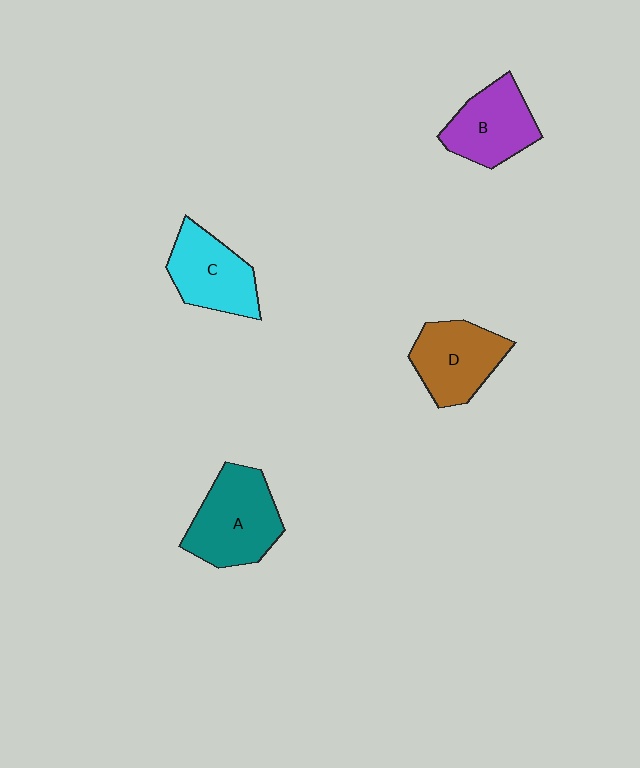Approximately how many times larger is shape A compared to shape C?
Approximately 1.2 times.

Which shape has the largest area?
Shape A (teal).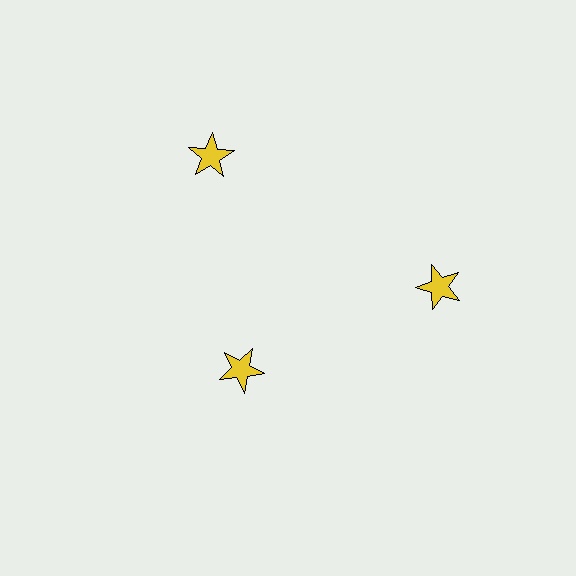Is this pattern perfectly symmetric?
No. The 3 yellow stars are arranged in a ring, but one element near the 7 o'clock position is pulled inward toward the center, breaking the 3-fold rotational symmetry.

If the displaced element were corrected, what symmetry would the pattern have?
It would have 3-fold rotational symmetry — the pattern would map onto itself every 120 degrees.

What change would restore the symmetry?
The symmetry would be restored by moving it outward, back onto the ring so that all 3 stars sit at equal angles and equal distance from the center.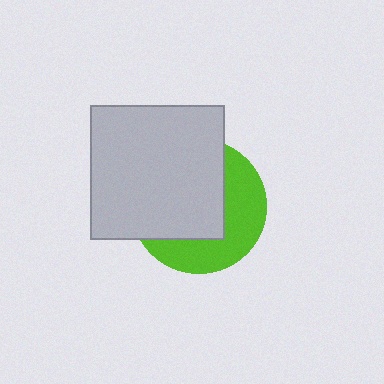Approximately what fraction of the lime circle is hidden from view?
Roughly 58% of the lime circle is hidden behind the light gray square.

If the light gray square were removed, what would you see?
You would see the complete lime circle.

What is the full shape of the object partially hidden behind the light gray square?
The partially hidden object is a lime circle.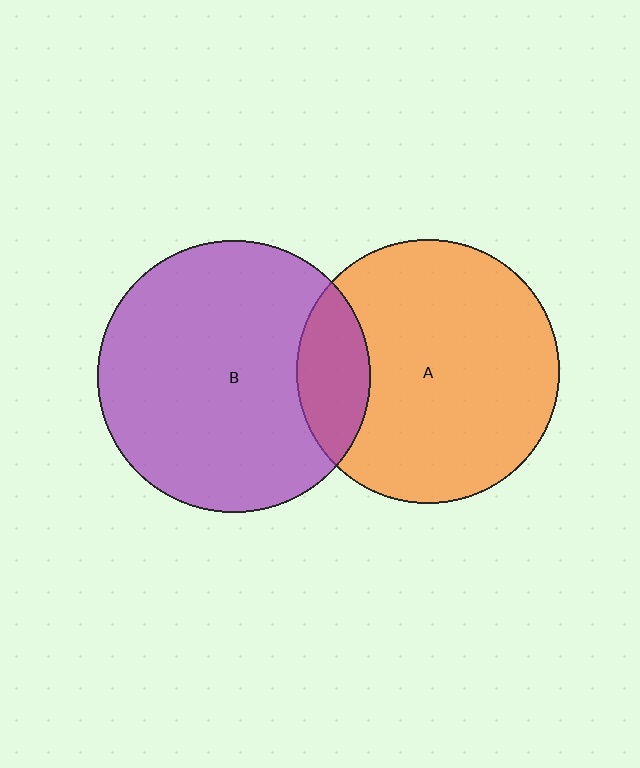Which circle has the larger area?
Circle B (purple).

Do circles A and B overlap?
Yes.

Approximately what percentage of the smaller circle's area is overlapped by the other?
Approximately 15%.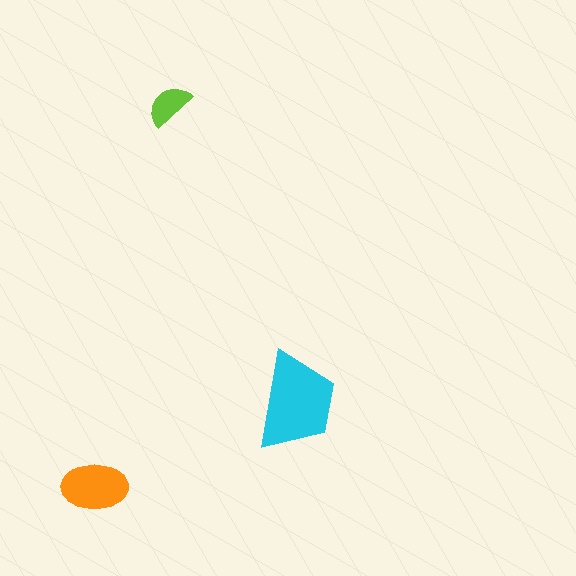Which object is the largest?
The cyan trapezoid.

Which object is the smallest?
The lime semicircle.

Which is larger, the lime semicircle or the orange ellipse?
The orange ellipse.